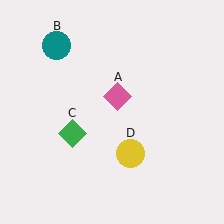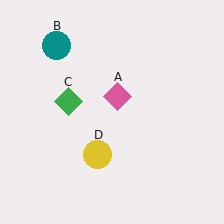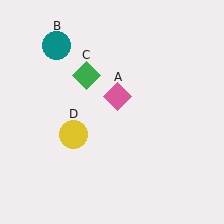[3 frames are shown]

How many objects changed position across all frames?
2 objects changed position: green diamond (object C), yellow circle (object D).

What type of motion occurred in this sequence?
The green diamond (object C), yellow circle (object D) rotated clockwise around the center of the scene.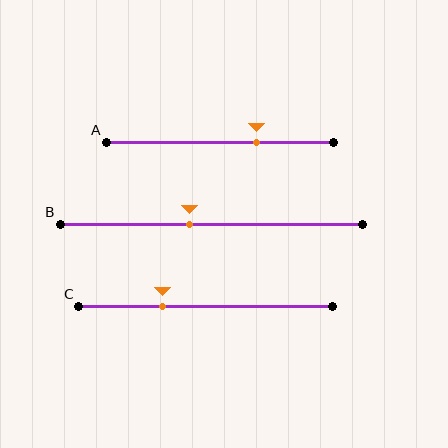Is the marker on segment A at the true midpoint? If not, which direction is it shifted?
No, the marker on segment A is shifted to the right by about 16% of the segment length.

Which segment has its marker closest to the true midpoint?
Segment B has its marker closest to the true midpoint.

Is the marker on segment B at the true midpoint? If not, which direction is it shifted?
No, the marker on segment B is shifted to the left by about 7% of the segment length.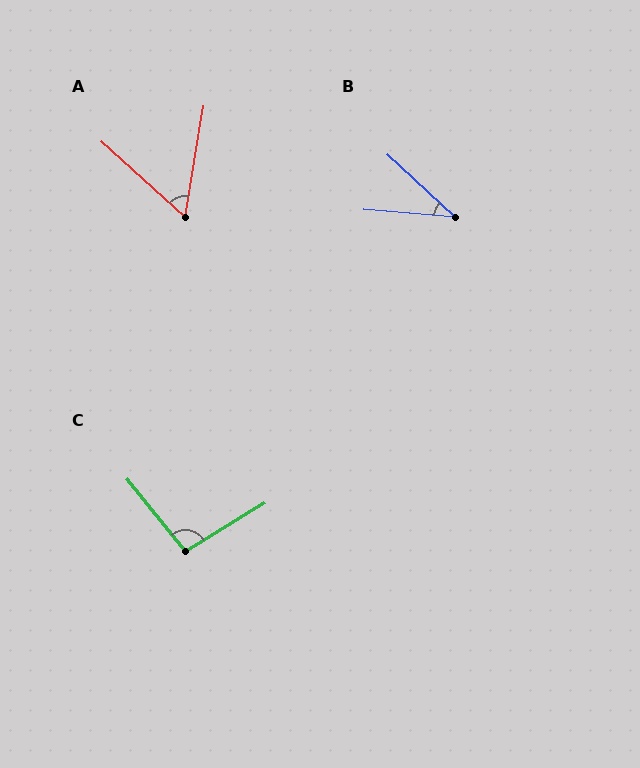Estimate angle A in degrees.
Approximately 57 degrees.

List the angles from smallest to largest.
B (38°), A (57°), C (97°).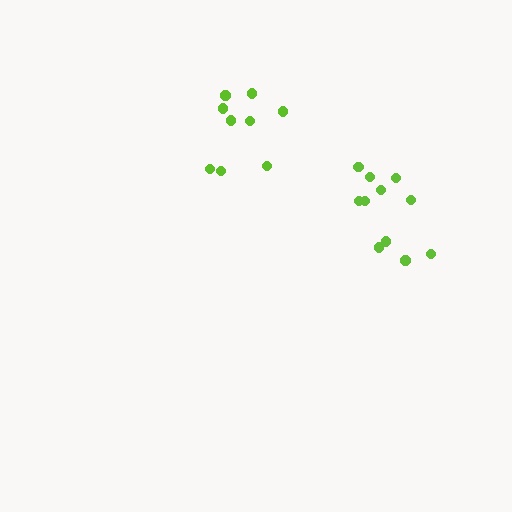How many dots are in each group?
Group 1: 11 dots, Group 2: 9 dots (20 total).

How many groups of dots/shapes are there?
There are 2 groups.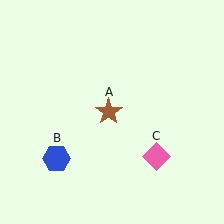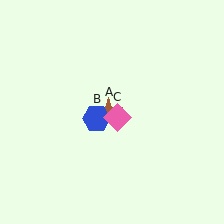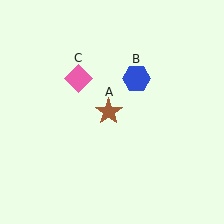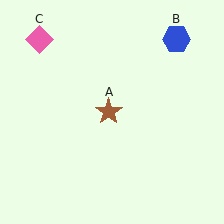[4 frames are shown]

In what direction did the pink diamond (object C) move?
The pink diamond (object C) moved up and to the left.